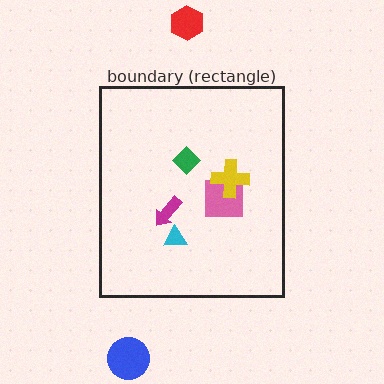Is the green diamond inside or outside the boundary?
Inside.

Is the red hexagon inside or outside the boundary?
Outside.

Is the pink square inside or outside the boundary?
Inside.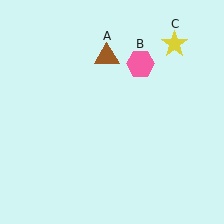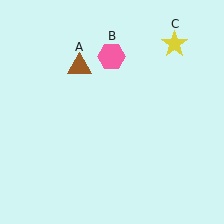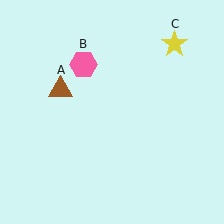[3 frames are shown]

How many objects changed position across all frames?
2 objects changed position: brown triangle (object A), pink hexagon (object B).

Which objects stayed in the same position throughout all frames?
Yellow star (object C) remained stationary.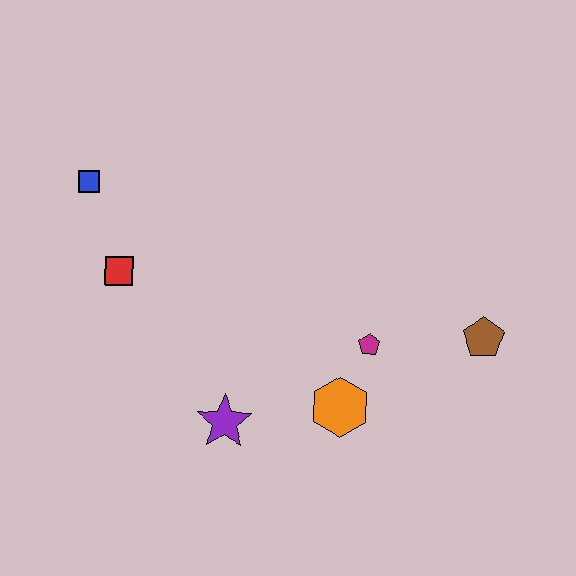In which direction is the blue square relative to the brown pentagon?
The blue square is to the left of the brown pentagon.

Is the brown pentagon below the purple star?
No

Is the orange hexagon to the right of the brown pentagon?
No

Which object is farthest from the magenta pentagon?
The blue square is farthest from the magenta pentagon.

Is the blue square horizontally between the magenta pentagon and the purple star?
No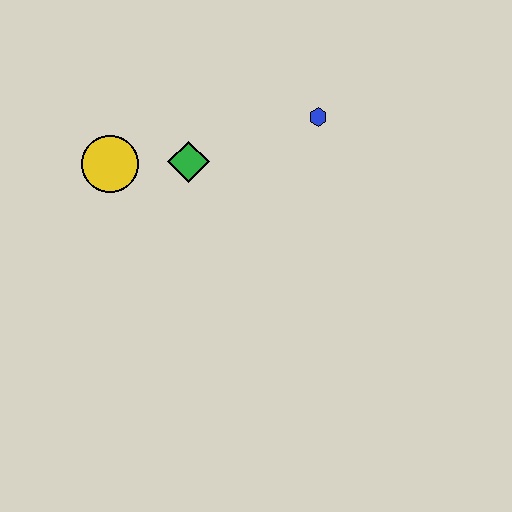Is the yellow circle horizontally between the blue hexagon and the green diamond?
No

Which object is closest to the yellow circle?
The green diamond is closest to the yellow circle.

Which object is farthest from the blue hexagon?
The yellow circle is farthest from the blue hexagon.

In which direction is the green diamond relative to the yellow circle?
The green diamond is to the right of the yellow circle.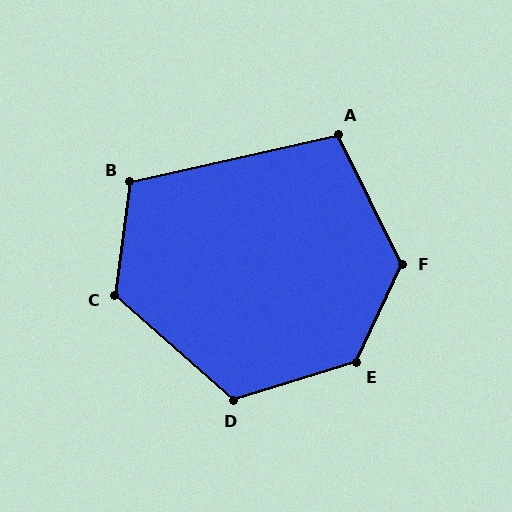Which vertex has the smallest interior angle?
A, at approximately 104 degrees.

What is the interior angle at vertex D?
Approximately 121 degrees (obtuse).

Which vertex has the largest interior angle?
E, at approximately 132 degrees.